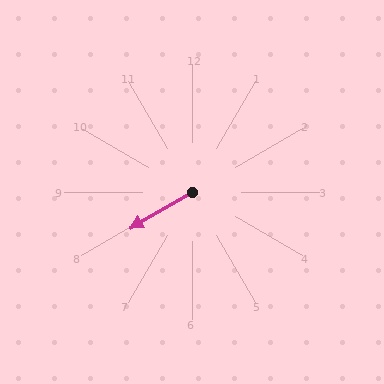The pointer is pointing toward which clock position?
Roughly 8 o'clock.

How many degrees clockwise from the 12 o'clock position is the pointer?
Approximately 240 degrees.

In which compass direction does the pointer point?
Southwest.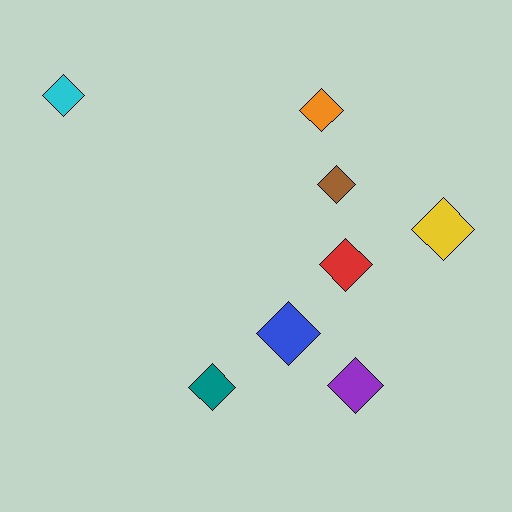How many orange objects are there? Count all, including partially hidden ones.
There is 1 orange object.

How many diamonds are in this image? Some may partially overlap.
There are 8 diamonds.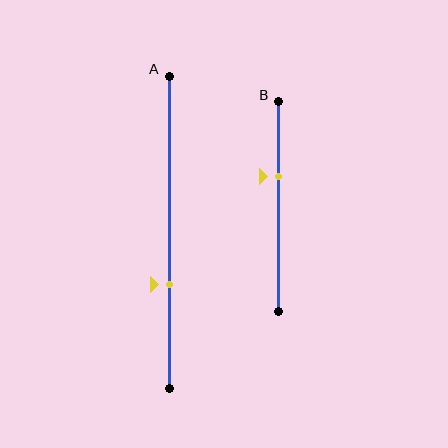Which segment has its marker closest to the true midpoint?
Segment B has its marker closest to the true midpoint.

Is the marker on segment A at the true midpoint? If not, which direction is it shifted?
No, the marker on segment A is shifted downward by about 17% of the segment length.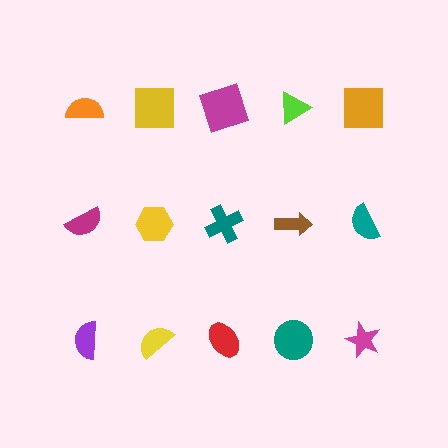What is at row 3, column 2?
A yellow semicircle.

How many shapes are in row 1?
5 shapes.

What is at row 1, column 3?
A magenta square.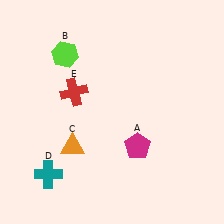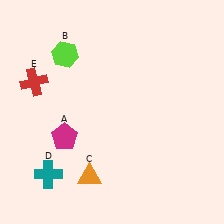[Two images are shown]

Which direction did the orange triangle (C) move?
The orange triangle (C) moved down.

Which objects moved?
The objects that moved are: the magenta pentagon (A), the orange triangle (C), the red cross (E).